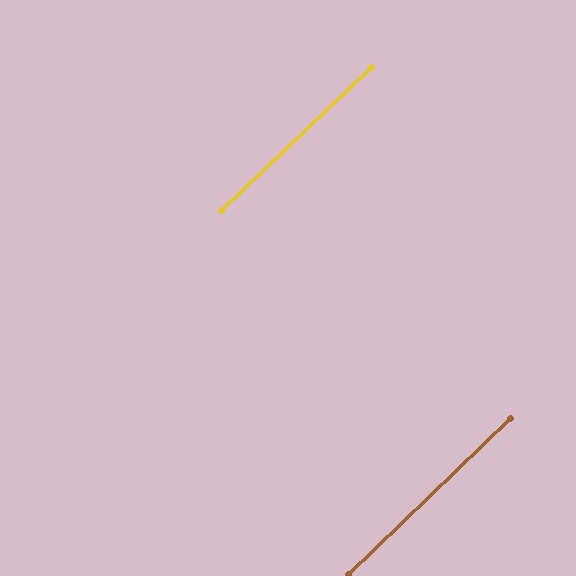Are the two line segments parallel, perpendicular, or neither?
Parallel — their directions differ by only 0.4°.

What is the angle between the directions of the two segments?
Approximately 0 degrees.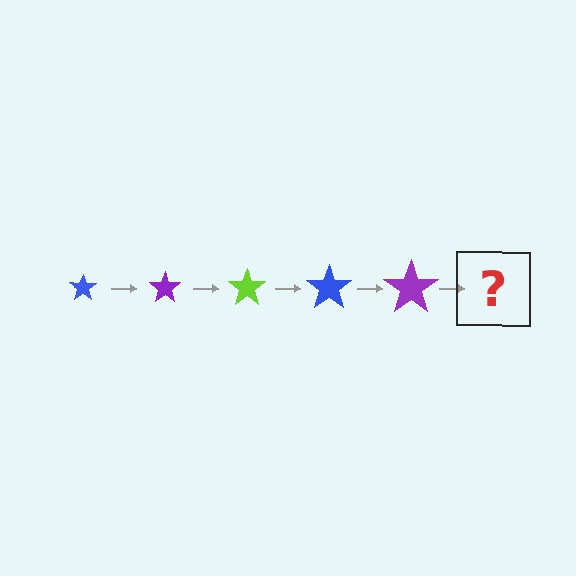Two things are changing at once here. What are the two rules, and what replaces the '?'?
The two rules are that the star grows larger each step and the color cycles through blue, purple, and lime. The '?' should be a lime star, larger than the previous one.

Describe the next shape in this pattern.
It should be a lime star, larger than the previous one.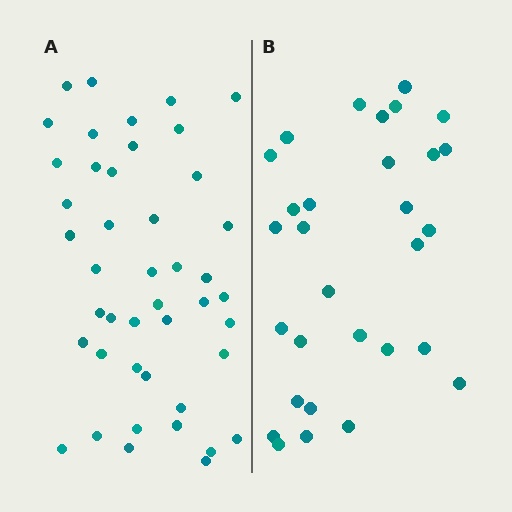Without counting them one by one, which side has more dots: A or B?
Region A (the left region) has more dots.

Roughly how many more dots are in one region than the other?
Region A has approximately 15 more dots than region B.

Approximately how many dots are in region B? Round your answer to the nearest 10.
About 30 dots.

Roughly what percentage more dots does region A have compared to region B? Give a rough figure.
About 45% more.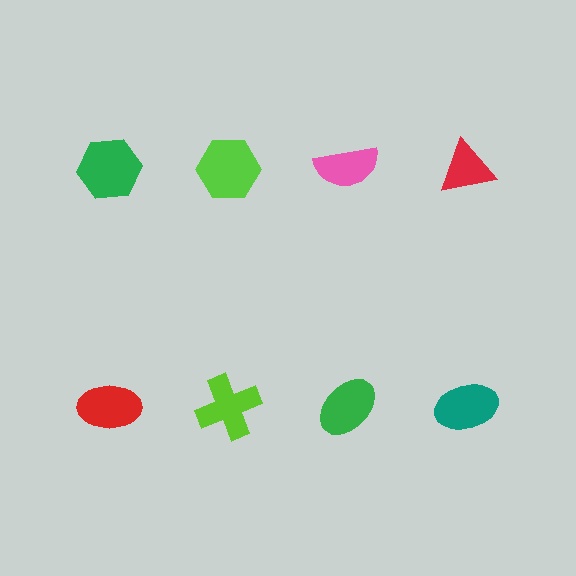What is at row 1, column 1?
A green hexagon.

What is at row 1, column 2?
A lime hexagon.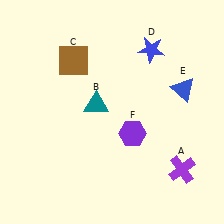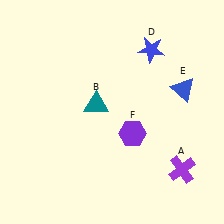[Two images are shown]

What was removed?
The brown square (C) was removed in Image 2.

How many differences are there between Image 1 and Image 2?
There is 1 difference between the two images.